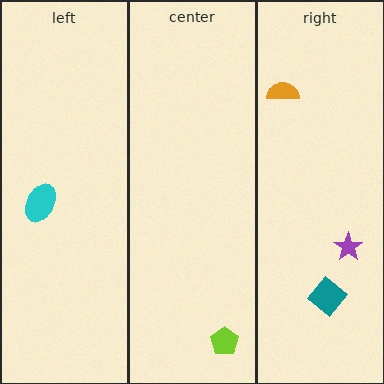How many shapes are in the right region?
3.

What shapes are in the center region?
The lime pentagon.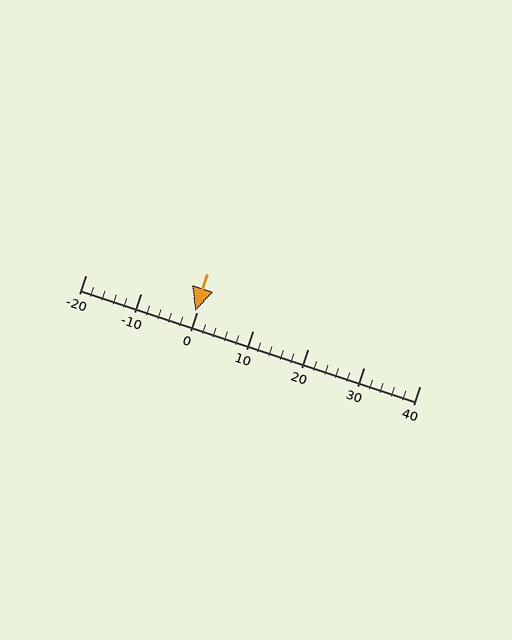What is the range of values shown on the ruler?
The ruler shows values from -20 to 40.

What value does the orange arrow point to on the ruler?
The orange arrow points to approximately 0.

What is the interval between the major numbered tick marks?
The major tick marks are spaced 10 units apart.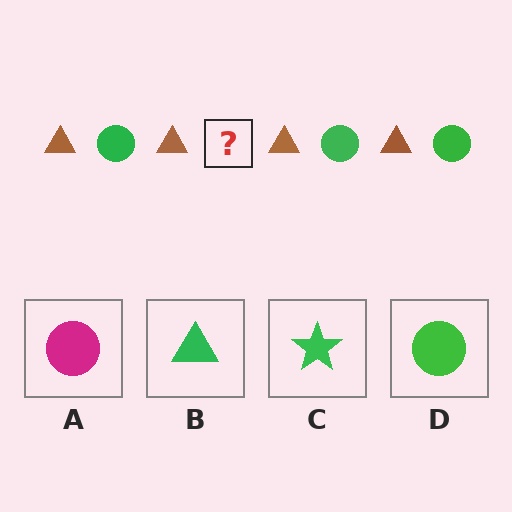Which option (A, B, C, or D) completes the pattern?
D.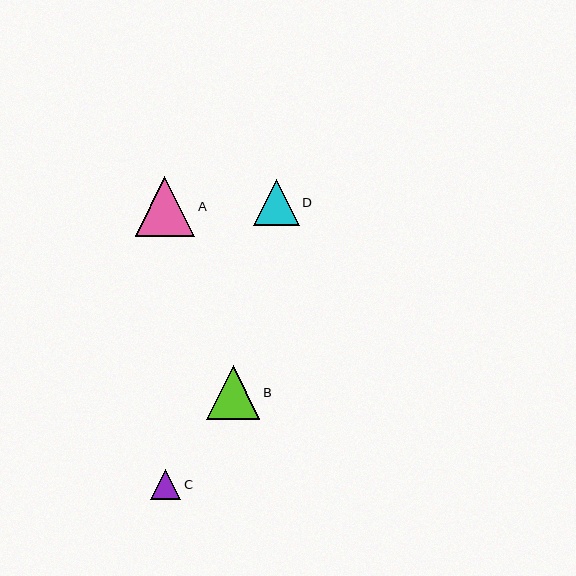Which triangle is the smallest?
Triangle C is the smallest with a size of approximately 30 pixels.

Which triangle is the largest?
Triangle A is the largest with a size of approximately 59 pixels.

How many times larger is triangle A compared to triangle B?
Triangle A is approximately 1.1 times the size of triangle B.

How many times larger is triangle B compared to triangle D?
Triangle B is approximately 1.2 times the size of triangle D.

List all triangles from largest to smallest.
From largest to smallest: A, B, D, C.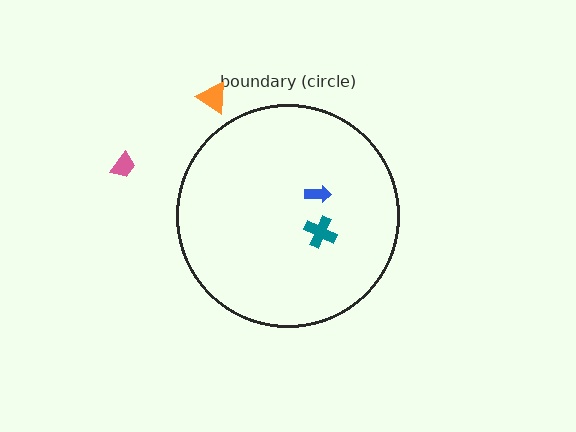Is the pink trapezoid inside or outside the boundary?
Outside.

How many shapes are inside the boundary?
2 inside, 2 outside.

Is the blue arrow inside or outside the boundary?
Inside.